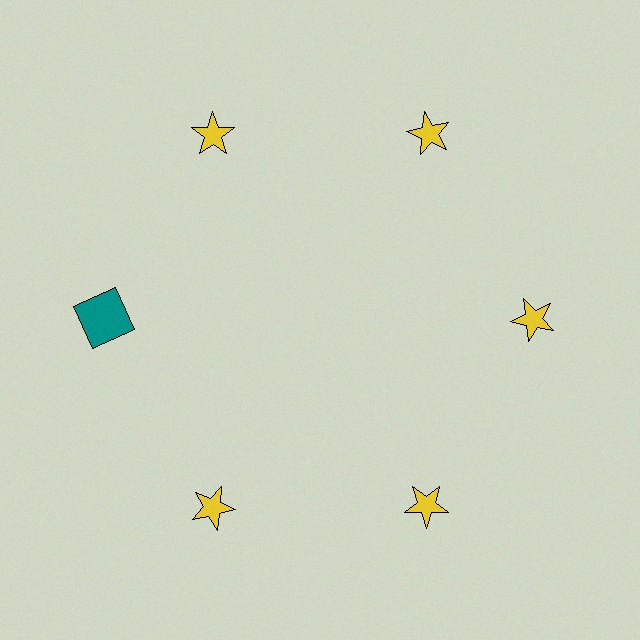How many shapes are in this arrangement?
There are 6 shapes arranged in a ring pattern.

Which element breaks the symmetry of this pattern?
The teal square at roughly the 9 o'clock position breaks the symmetry. All other shapes are yellow stars.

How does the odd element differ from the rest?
It differs in both color (teal instead of yellow) and shape (square instead of star).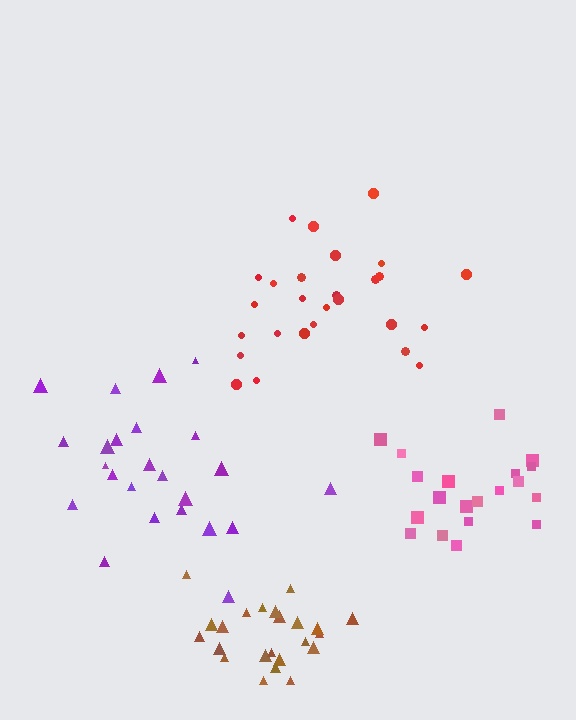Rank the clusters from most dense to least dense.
brown, pink, red, purple.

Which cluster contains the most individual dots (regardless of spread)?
Red (27).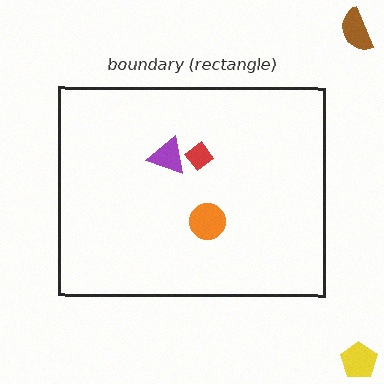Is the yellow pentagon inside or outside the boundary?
Outside.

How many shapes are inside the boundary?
3 inside, 2 outside.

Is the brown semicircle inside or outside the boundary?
Outside.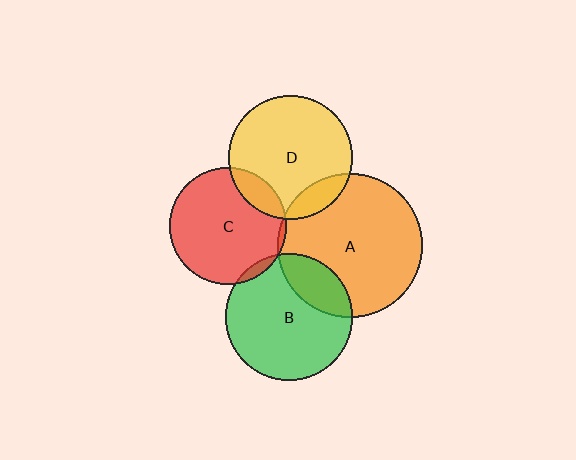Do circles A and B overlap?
Yes.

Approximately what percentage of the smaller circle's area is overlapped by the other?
Approximately 25%.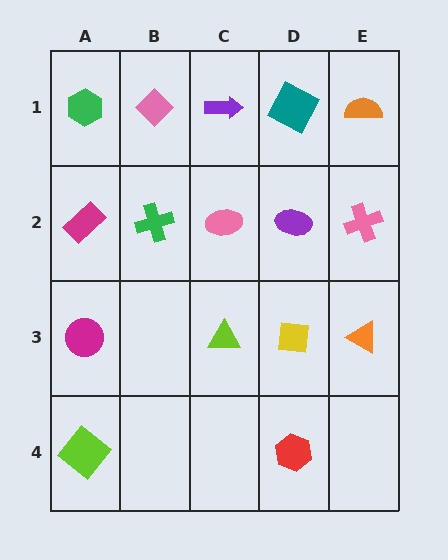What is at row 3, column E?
An orange triangle.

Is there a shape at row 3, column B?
No, that cell is empty.